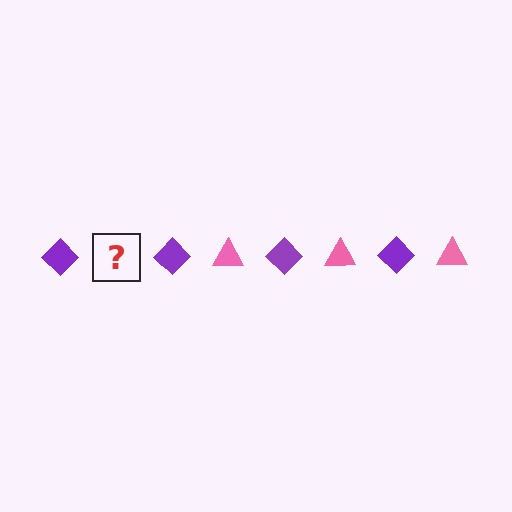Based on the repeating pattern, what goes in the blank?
The blank should be a pink triangle.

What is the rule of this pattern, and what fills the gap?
The rule is that the pattern alternates between purple diamond and pink triangle. The gap should be filled with a pink triangle.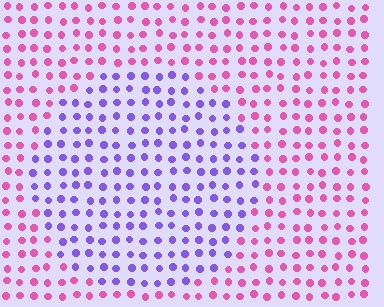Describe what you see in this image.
The image is filled with small pink elements in a uniform arrangement. A circle-shaped region is visible where the elements are tinted to a slightly different hue, forming a subtle color boundary.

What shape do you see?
I see a circle.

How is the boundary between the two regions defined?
The boundary is defined purely by a slight shift in hue (about 64 degrees). Spacing, size, and orientation are identical on both sides.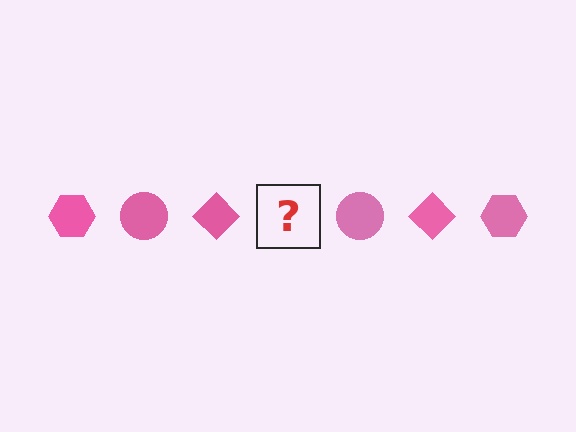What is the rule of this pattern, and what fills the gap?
The rule is that the pattern cycles through hexagon, circle, diamond shapes in pink. The gap should be filled with a pink hexagon.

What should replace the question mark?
The question mark should be replaced with a pink hexagon.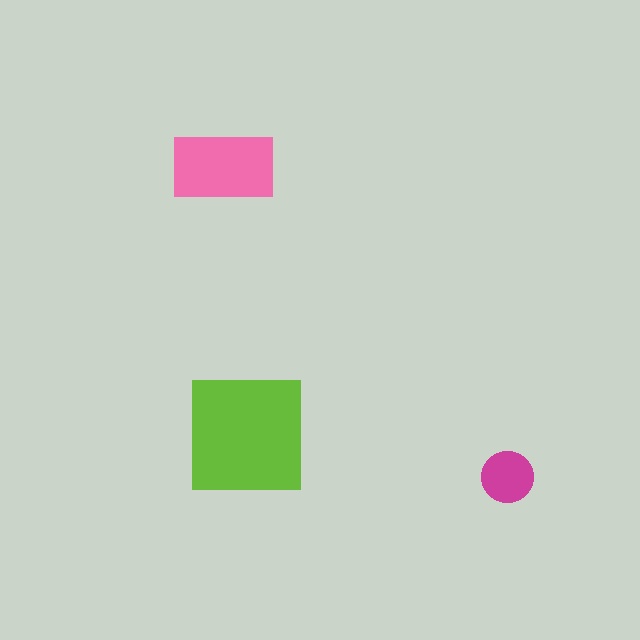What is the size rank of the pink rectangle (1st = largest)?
2nd.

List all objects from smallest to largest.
The magenta circle, the pink rectangle, the lime square.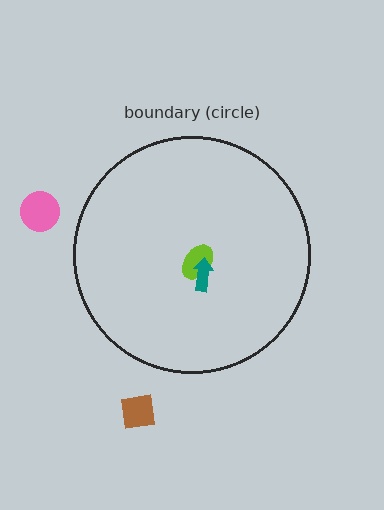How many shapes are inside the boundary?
2 inside, 2 outside.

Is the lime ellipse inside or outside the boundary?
Inside.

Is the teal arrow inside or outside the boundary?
Inside.